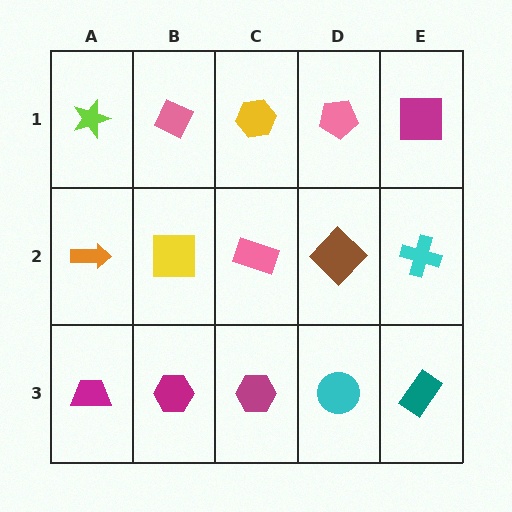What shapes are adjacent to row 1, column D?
A brown diamond (row 2, column D), a yellow hexagon (row 1, column C), a magenta square (row 1, column E).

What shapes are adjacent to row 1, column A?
An orange arrow (row 2, column A), a pink diamond (row 1, column B).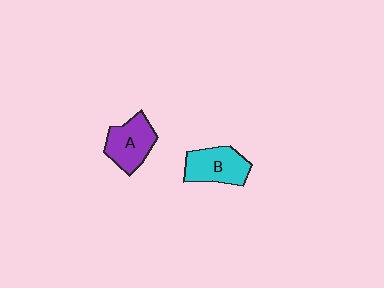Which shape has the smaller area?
Shape A (purple).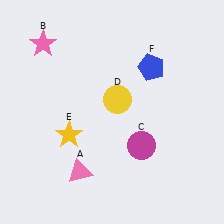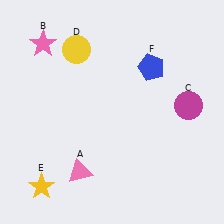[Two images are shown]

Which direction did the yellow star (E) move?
The yellow star (E) moved down.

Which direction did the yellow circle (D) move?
The yellow circle (D) moved up.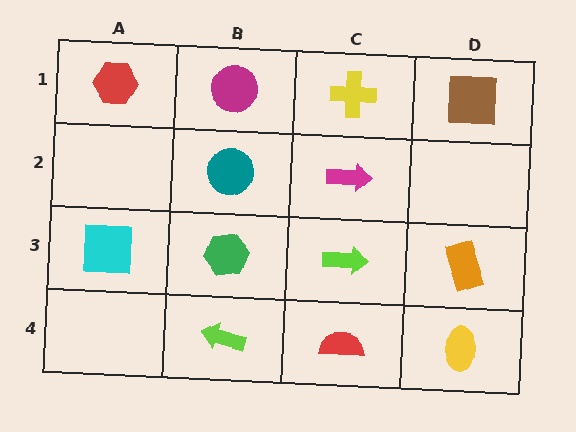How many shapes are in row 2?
2 shapes.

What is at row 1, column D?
A brown square.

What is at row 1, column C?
A yellow cross.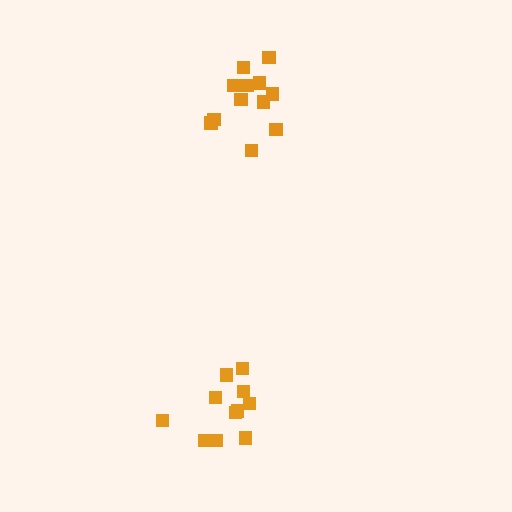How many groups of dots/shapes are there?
There are 2 groups.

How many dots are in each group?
Group 1: 11 dots, Group 2: 12 dots (23 total).